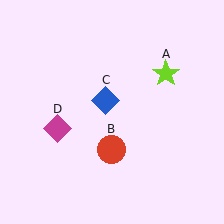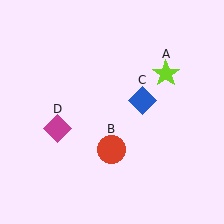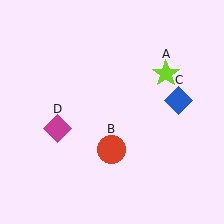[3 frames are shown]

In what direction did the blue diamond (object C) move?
The blue diamond (object C) moved right.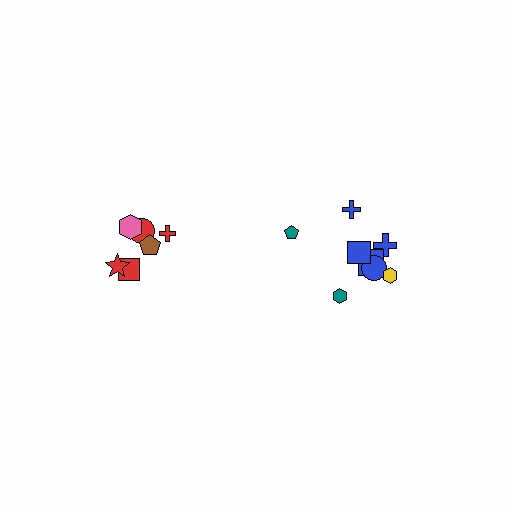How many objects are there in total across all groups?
There are 14 objects.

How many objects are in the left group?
There are 6 objects.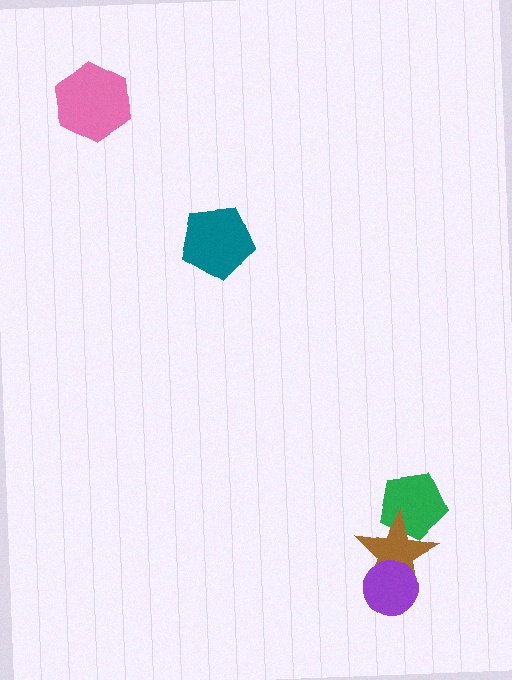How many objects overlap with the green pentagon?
1 object overlaps with the green pentagon.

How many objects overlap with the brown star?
2 objects overlap with the brown star.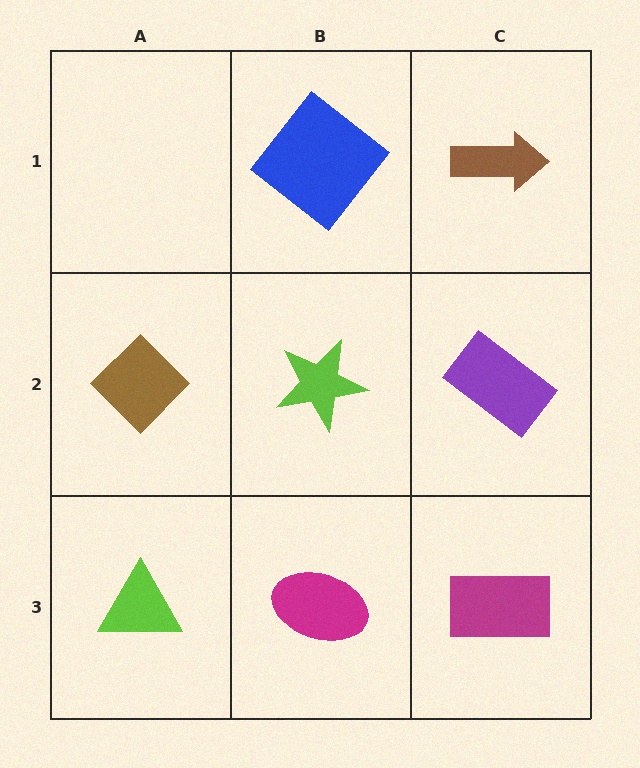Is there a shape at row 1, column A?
No, that cell is empty.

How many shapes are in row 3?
3 shapes.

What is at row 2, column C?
A purple rectangle.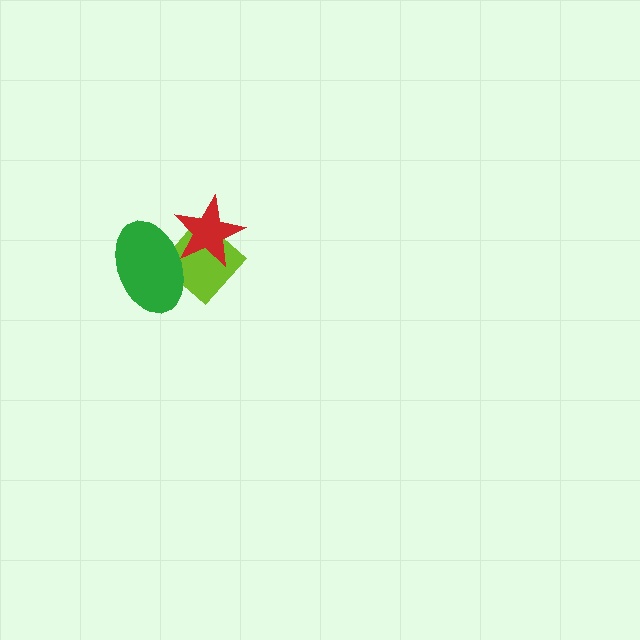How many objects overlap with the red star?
2 objects overlap with the red star.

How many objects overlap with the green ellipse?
2 objects overlap with the green ellipse.